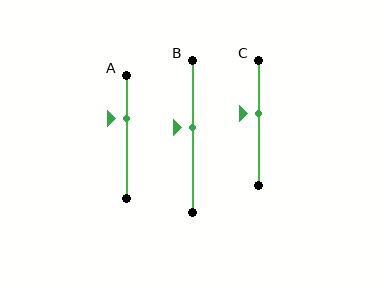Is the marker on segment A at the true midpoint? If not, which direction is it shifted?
No, the marker on segment A is shifted upward by about 15% of the segment length.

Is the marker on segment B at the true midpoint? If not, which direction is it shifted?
No, the marker on segment B is shifted upward by about 6% of the segment length.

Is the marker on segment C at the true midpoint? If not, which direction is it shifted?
No, the marker on segment C is shifted upward by about 8% of the segment length.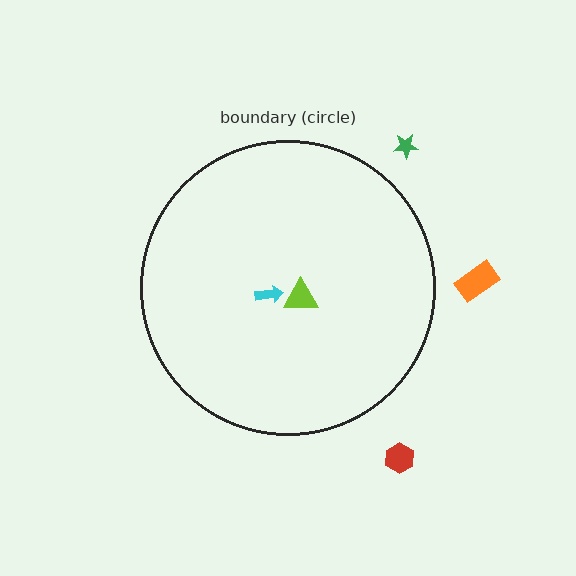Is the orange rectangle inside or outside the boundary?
Outside.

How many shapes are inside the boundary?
2 inside, 3 outside.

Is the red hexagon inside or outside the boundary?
Outside.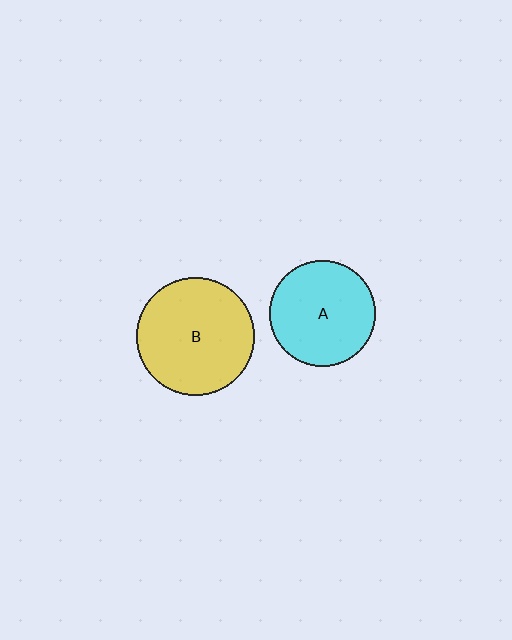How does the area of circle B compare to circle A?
Approximately 1.2 times.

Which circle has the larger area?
Circle B (yellow).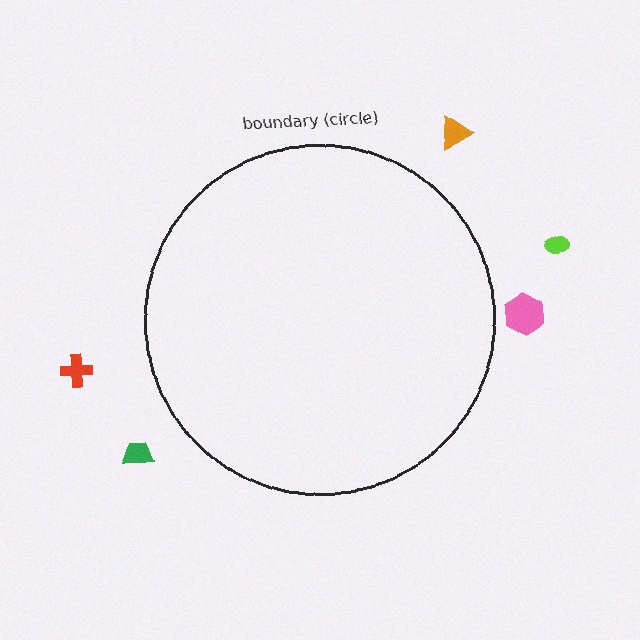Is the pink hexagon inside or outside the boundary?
Outside.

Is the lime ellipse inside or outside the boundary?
Outside.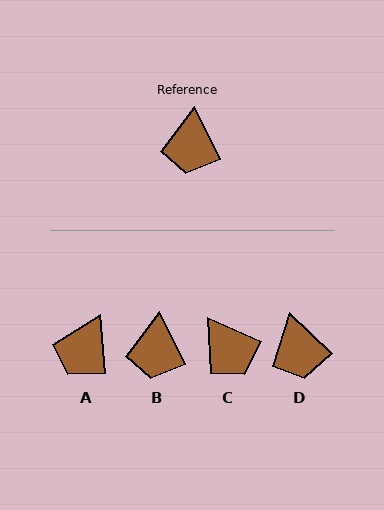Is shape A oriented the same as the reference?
No, it is off by about 21 degrees.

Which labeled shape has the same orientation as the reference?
B.